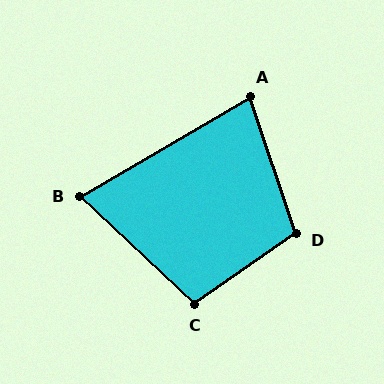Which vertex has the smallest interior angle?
B, at approximately 74 degrees.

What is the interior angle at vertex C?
Approximately 102 degrees (obtuse).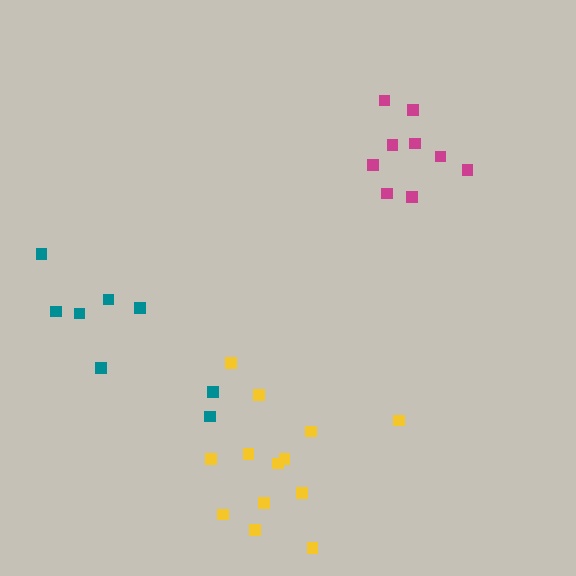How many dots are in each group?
Group 1: 8 dots, Group 2: 9 dots, Group 3: 13 dots (30 total).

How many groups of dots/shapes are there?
There are 3 groups.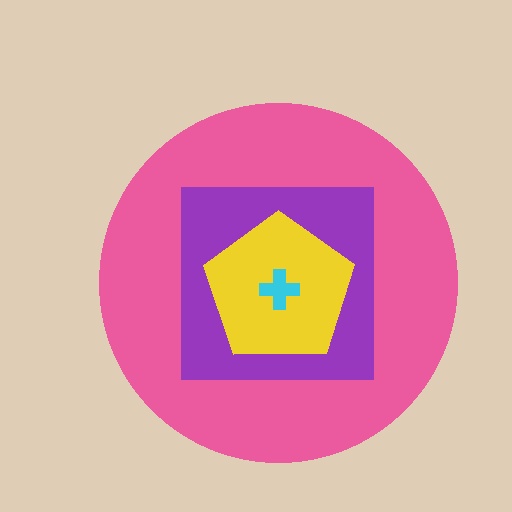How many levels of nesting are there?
4.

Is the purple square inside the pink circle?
Yes.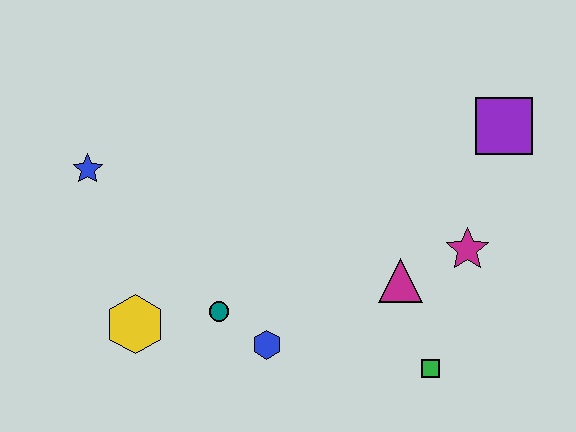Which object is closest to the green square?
The magenta triangle is closest to the green square.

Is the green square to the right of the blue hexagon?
Yes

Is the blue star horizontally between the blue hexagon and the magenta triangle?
No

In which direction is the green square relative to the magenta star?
The green square is below the magenta star.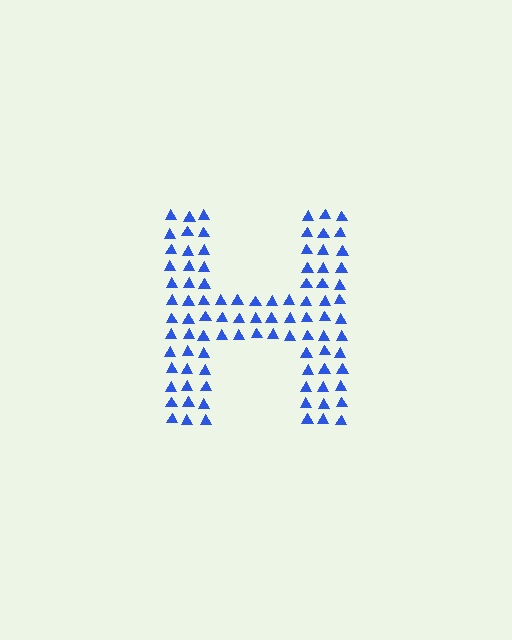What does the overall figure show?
The overall figure shows the letter H.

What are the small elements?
The small elements are triangles.